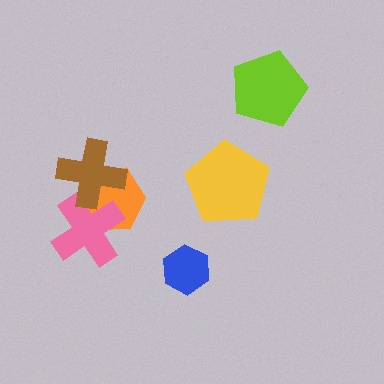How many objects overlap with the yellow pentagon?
0 objects overlap with the yellow pentagon.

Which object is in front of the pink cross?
The brown cross is in front of the pink cross.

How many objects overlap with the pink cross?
2 objects overlap with the pink cross.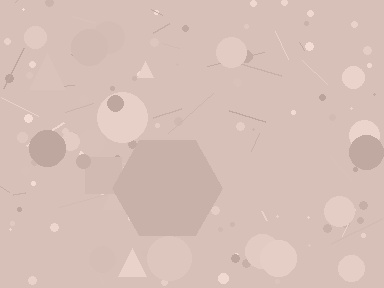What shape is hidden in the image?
A hexagon is hidden in the image.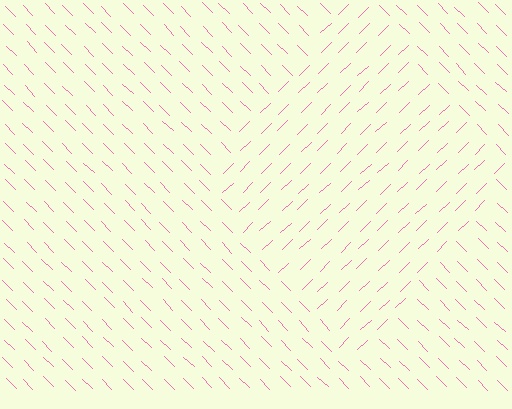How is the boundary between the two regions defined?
The boundary is defined purely by a change in line orientation (approximately 89 degrees difference). All lines are the same color and thickness.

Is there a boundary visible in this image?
Yes, there is a texture boundary formed by a change in line orientation.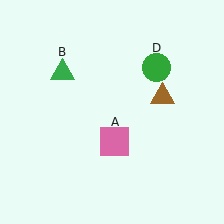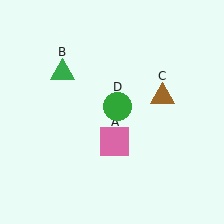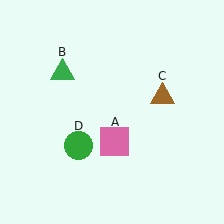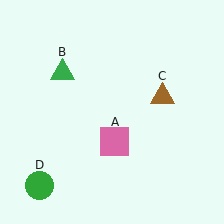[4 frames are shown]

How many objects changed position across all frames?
1 object changed position: green circle (object D).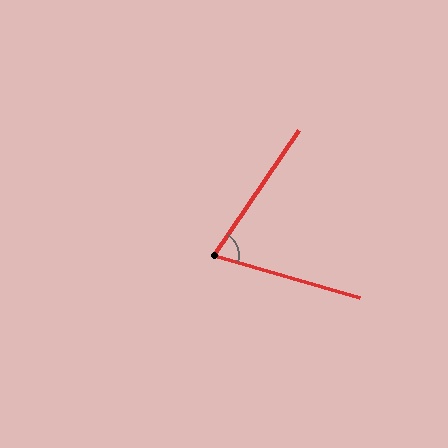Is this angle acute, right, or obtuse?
It is acute.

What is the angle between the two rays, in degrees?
Approximately 72 degrees.